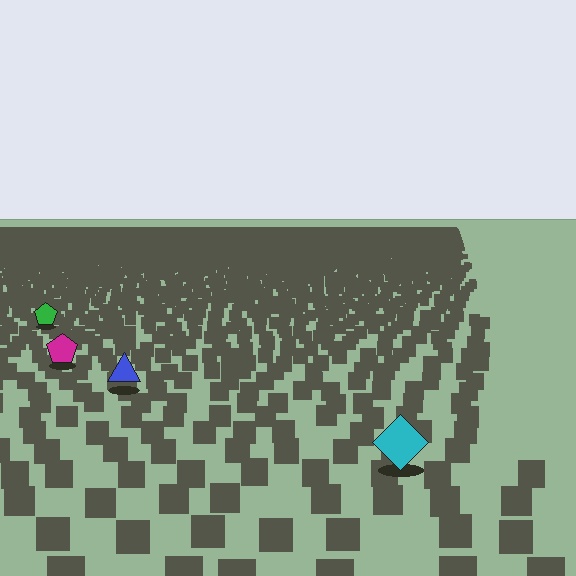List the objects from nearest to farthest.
From nearest to farthest: the cyan diamond, the blue triangle, the magenta pentagon, the green pentagon.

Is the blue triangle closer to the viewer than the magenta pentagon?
Yes. The blue triangle is closer — you can tell from the texture gradient: the ground texture is coarser near it.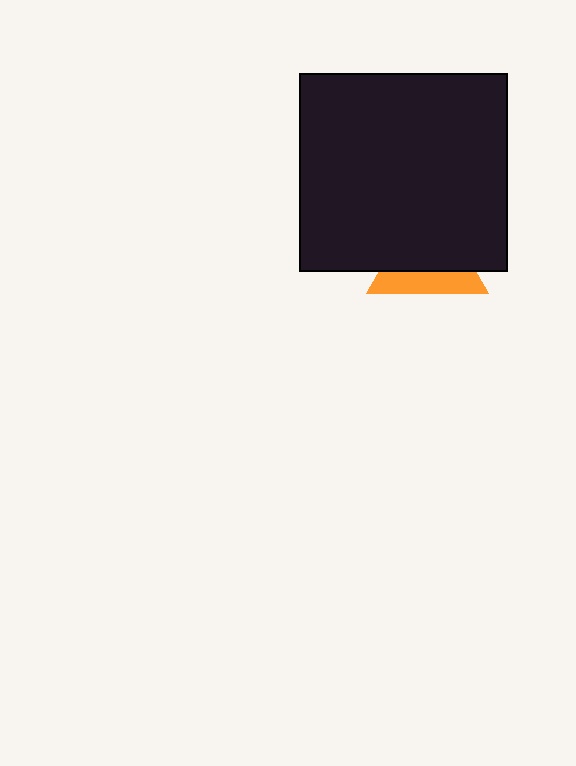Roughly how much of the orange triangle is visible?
A small part of it is visible (roughly 37%).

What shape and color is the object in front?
The object in front is a black rectangle.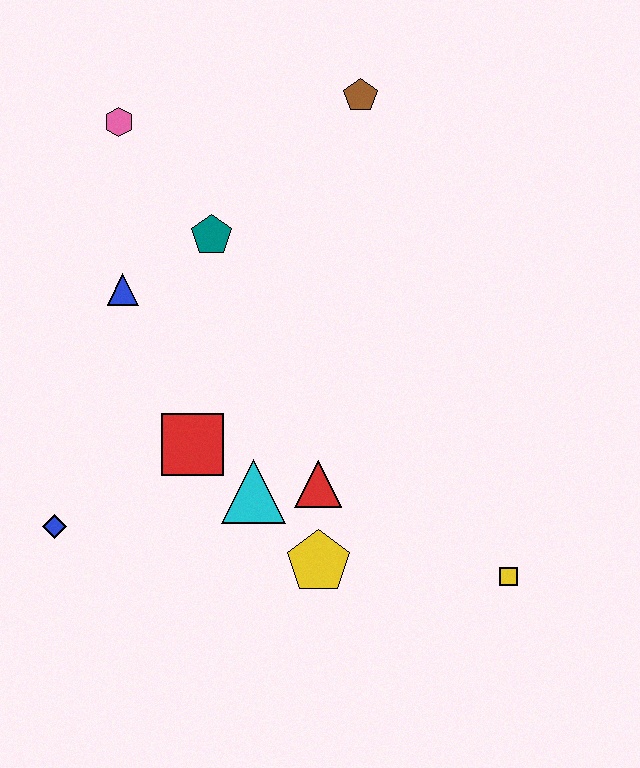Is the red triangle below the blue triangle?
Yes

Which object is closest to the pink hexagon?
The teal pentagon is closest to the pink hexagon.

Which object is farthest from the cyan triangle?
The brown pentagon is farthest from the cyan triangle.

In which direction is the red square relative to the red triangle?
The red square is to the left of the red triangle.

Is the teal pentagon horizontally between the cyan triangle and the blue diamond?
Yes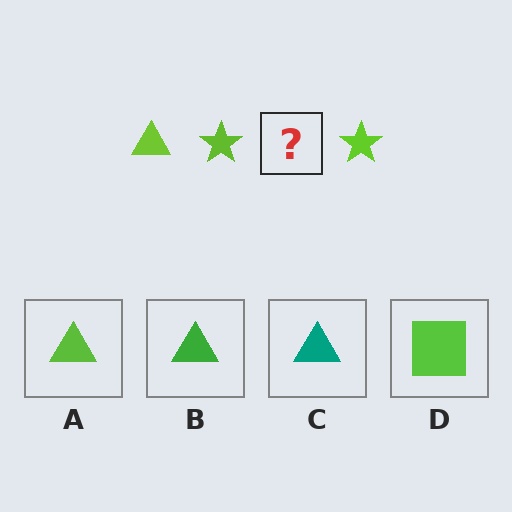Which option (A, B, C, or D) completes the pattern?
A.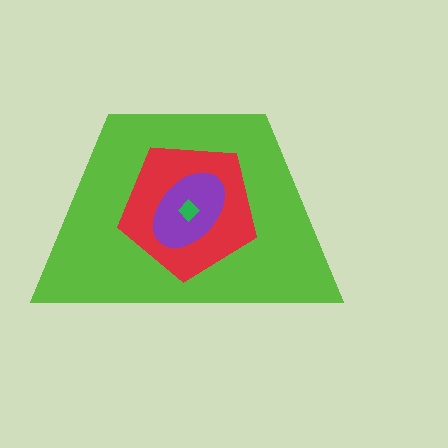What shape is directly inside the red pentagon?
The purple ellipse.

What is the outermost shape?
The lime trapezoid.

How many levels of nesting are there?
4.